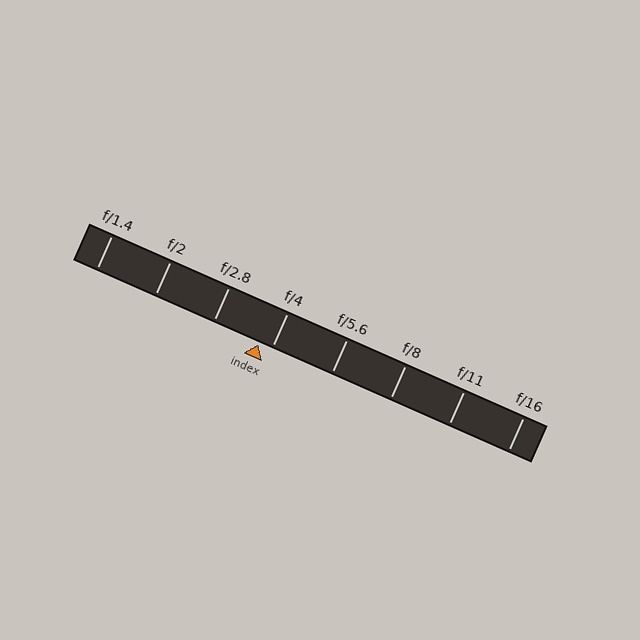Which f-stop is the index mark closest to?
The index mark is closest to f/4.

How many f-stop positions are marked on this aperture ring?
There are 8 f-stop positions marked.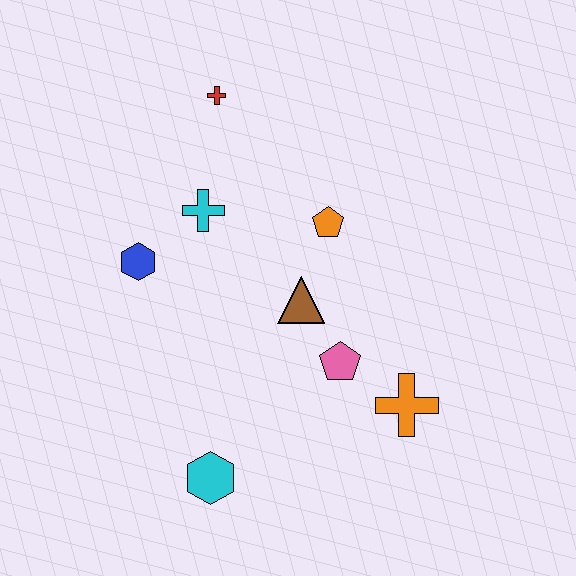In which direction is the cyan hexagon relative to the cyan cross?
The cyan hexagon is below the cyan cross.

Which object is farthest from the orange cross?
The red cross is farthest from the orange cross.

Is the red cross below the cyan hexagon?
No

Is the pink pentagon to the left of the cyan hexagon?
No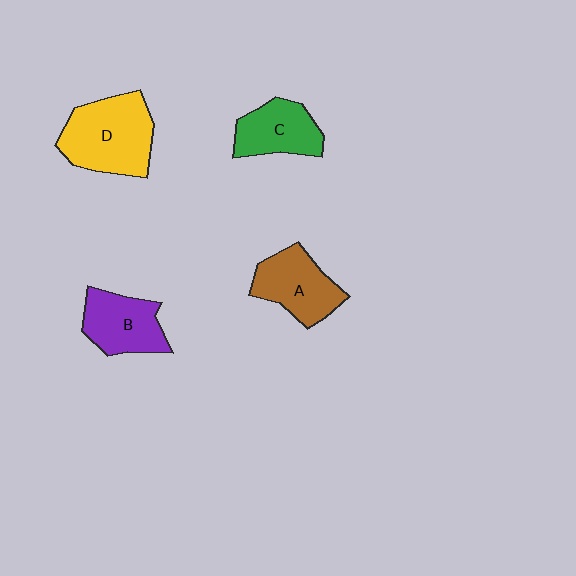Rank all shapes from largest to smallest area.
From largest to smallest: D (yellow), A (brown), B (purple), C (green).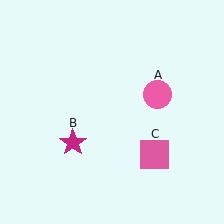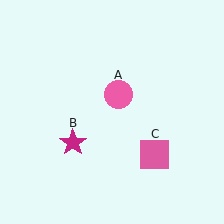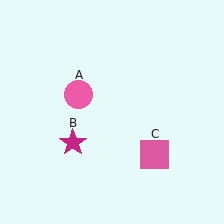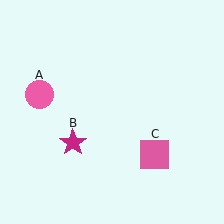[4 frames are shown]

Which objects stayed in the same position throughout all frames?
Magenta star (object B) and pink square (object C) remained stationary.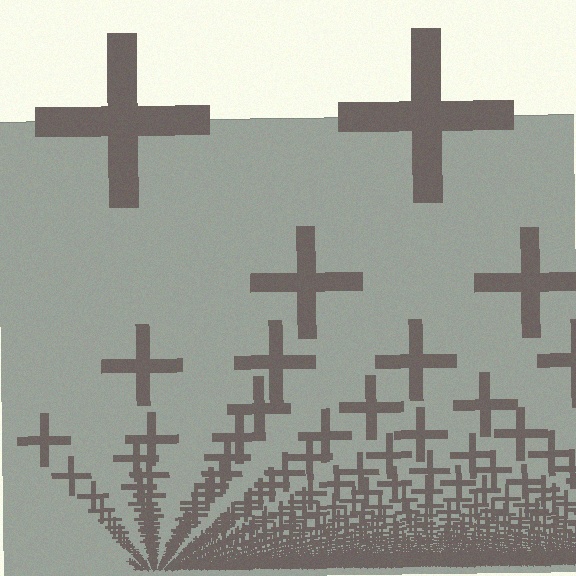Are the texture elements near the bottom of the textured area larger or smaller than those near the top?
Smaller. The gradient is inverted — elements near the bottom are smaller and denser.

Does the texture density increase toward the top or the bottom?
Density increases toward the bottom.